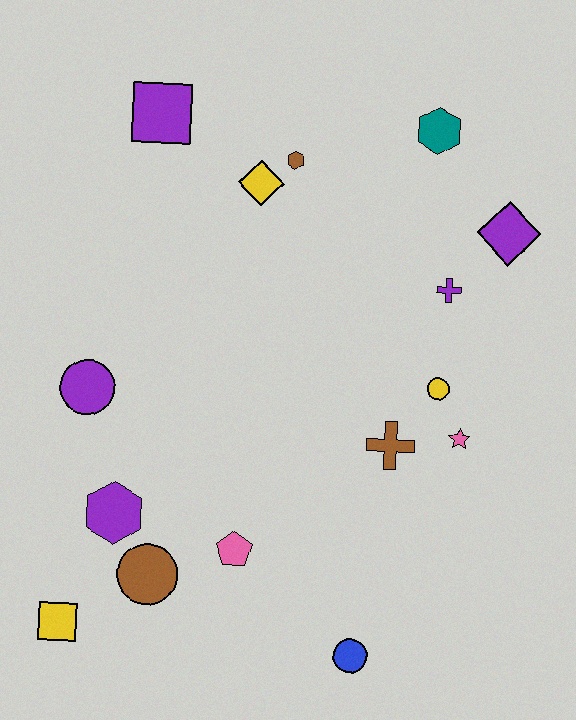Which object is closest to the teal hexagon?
The purple diamond is closest to the teal hexagon.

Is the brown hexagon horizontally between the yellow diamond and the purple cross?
Yes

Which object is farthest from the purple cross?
The yellow square is farthest from the purple cross.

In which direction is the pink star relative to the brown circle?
The pink star is to the right of the brown circle.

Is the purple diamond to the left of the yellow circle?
No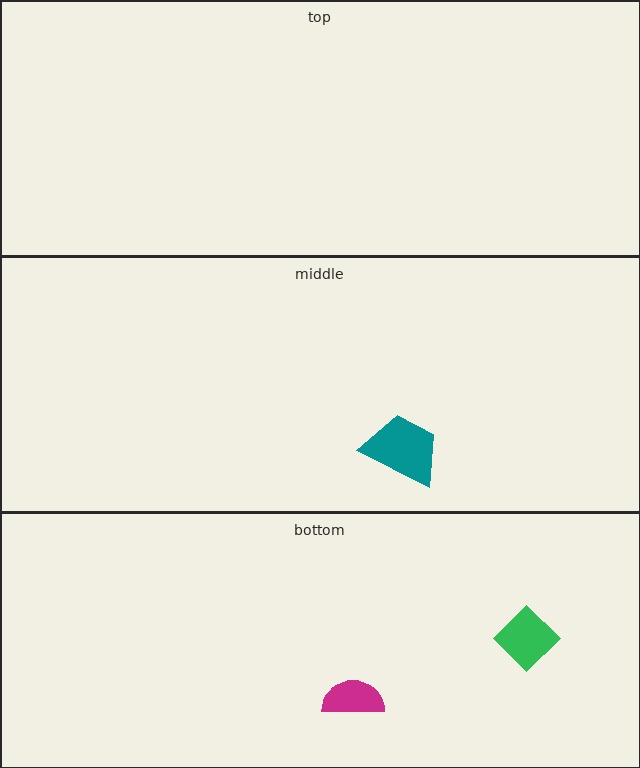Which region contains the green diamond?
The bottom region.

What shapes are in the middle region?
The teal trapezoid.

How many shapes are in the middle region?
1.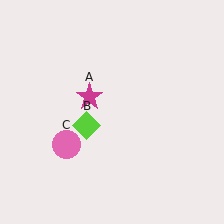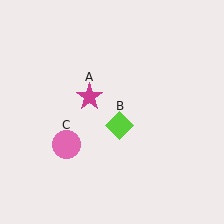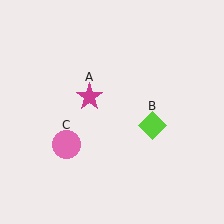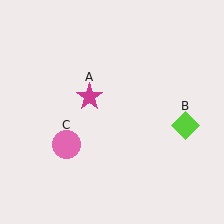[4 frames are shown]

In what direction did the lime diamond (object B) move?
The lime diamond (object B) moved right.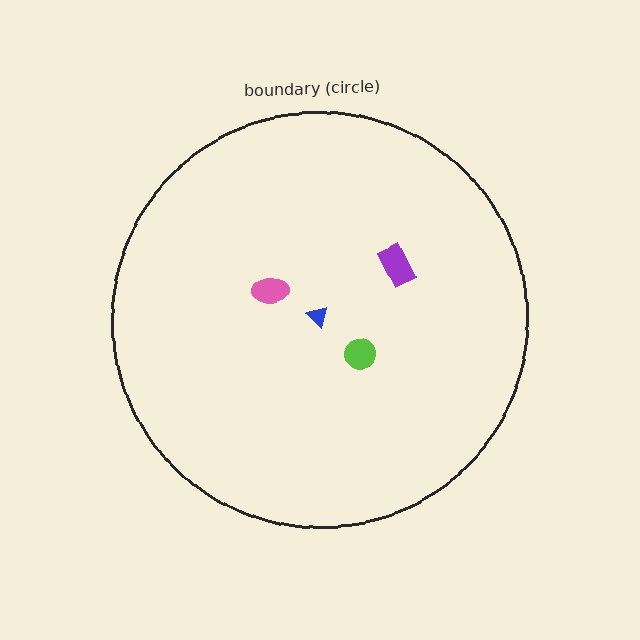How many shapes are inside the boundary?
4 inside, 0 outside.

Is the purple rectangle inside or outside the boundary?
Inside.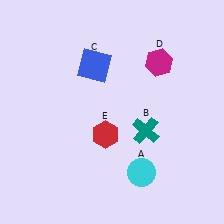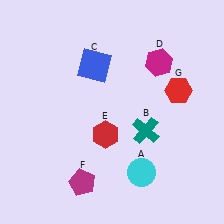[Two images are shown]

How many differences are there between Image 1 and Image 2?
There are 2 differences between the two images.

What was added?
A magenta pentagon (F), a red hexagon (G) were added in Image 2.